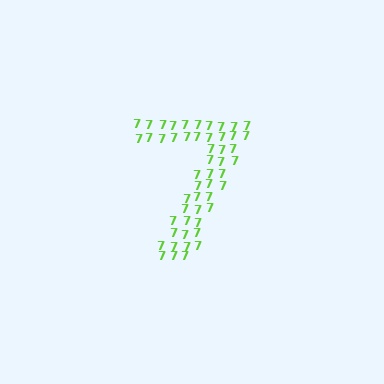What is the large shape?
The large shape is the digit 7.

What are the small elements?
The small elements are digit 7's.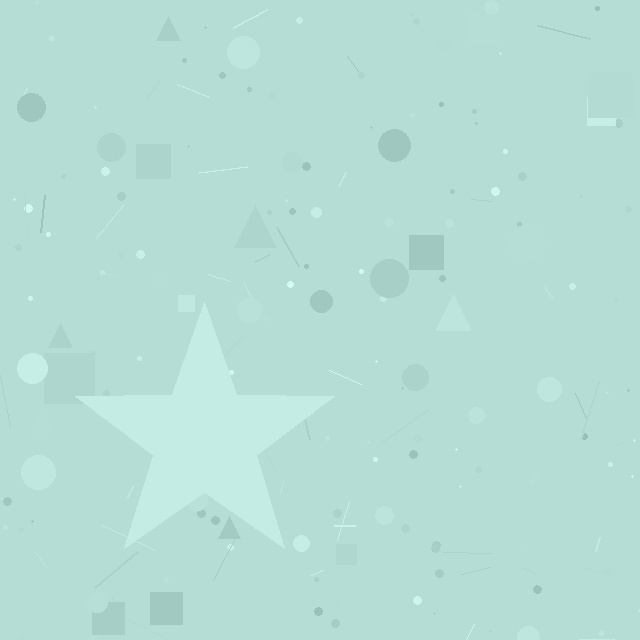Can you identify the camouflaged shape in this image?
The camouflaged shape is a star.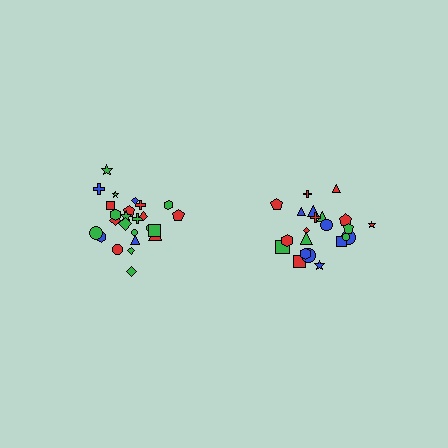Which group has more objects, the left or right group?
The left group.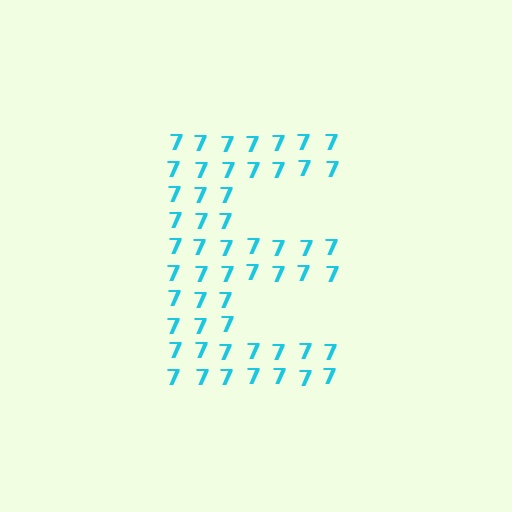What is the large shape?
The large shape is the letter E.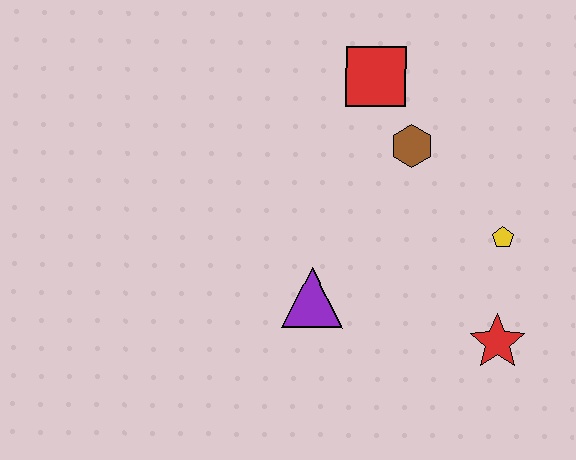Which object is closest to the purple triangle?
The brown hexagon is closest to the purple triangle.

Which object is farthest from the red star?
The red square is farthest from the red star.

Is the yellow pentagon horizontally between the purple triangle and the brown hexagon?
No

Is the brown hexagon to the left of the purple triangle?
No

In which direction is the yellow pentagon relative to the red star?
The yellow pentagon is above the red star.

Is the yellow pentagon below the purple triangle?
No